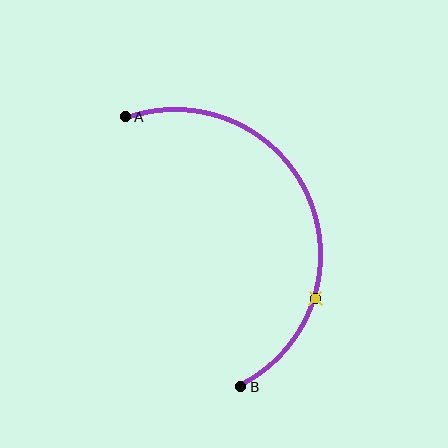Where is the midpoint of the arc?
The arc midpoint is the point on the curve farthest from the straight line joining A and B. It sits to the right of that line.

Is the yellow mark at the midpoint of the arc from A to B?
No. The yellow mark lies on the arc but is closer to endpoint B. The arc midpoint would be at the point on the curve equidistant along the arc from both A and B.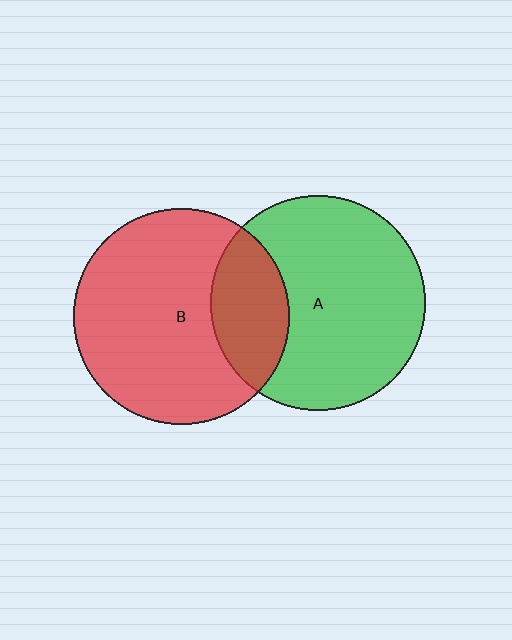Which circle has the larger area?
Circle B (red).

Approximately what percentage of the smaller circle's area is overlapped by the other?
Approximately 25%.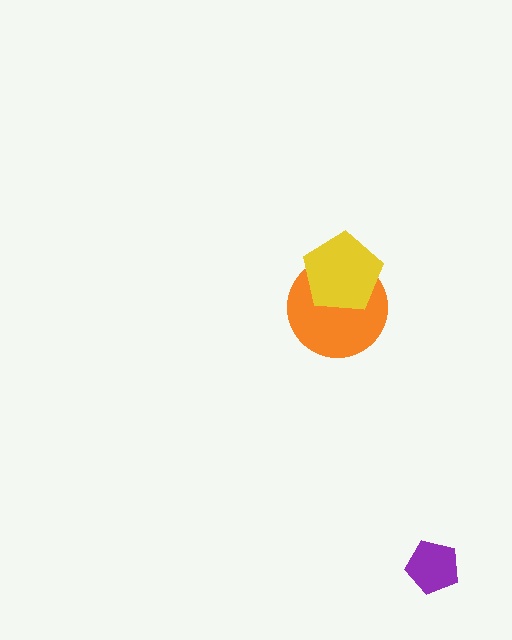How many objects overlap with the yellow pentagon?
1 object overlaps with the yellow pentagon.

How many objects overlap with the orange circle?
1 object overlaps with the orange circle.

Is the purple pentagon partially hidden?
No, no other shape covers it.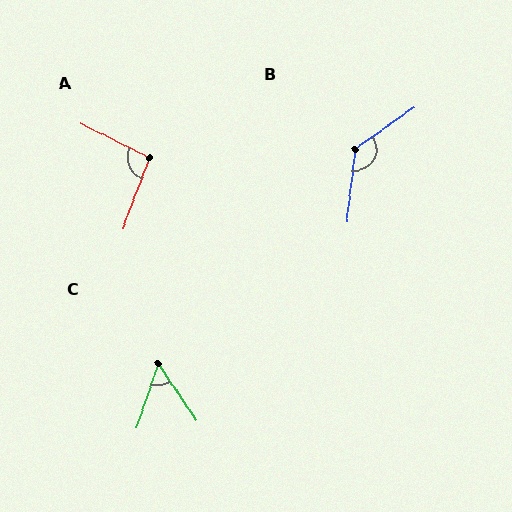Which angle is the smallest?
C, at approximately 53 degrees.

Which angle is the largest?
B, at approximately 132 degrees.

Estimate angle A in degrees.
Approximately 95 degrees.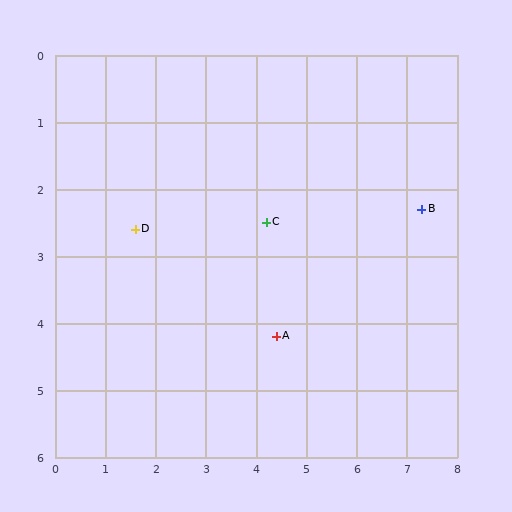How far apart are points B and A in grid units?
Points B and A are about 3.5 grid units apart.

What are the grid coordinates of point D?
Point D is at approximately (1.6, 2.6).